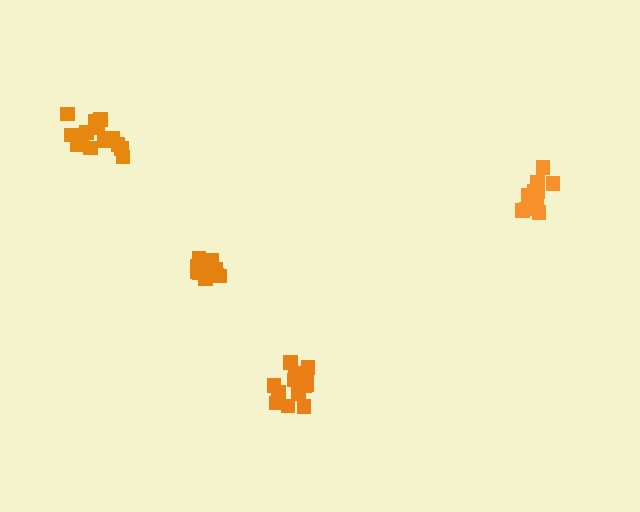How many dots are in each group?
Group 1: 14 dots, Group 2: 14 dots, Group 3: 13 dots, Group 4: 11 dots (52 total).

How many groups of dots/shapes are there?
There are 4 groups.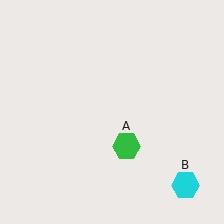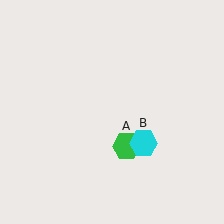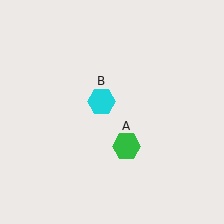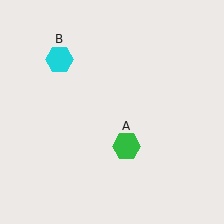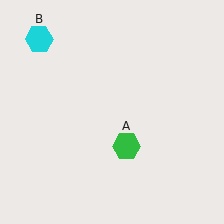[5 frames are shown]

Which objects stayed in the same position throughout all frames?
Green hexagon (object A) remained stationary.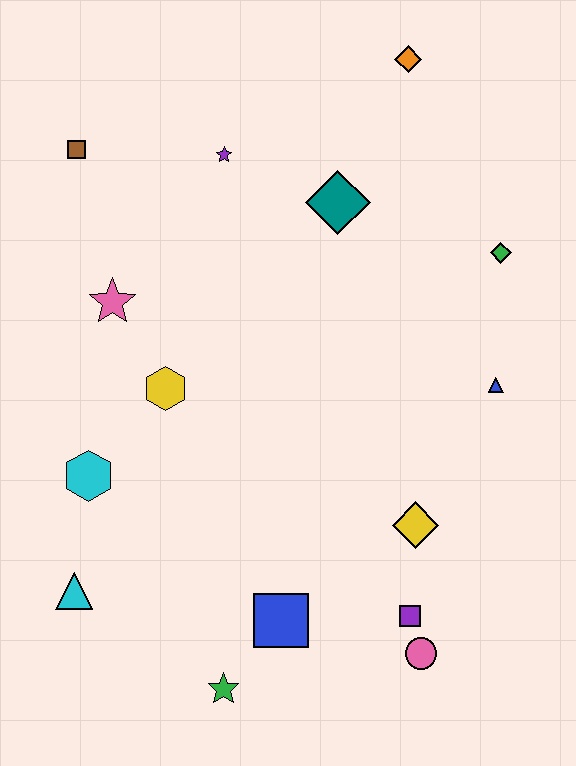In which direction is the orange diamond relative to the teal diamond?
The orange diamond is above the teal diamond.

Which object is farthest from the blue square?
The orange diamond is farthest from the blue square.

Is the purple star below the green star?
No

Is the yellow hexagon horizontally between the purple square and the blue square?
No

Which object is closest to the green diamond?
The blue triangle is closest to the green diamond.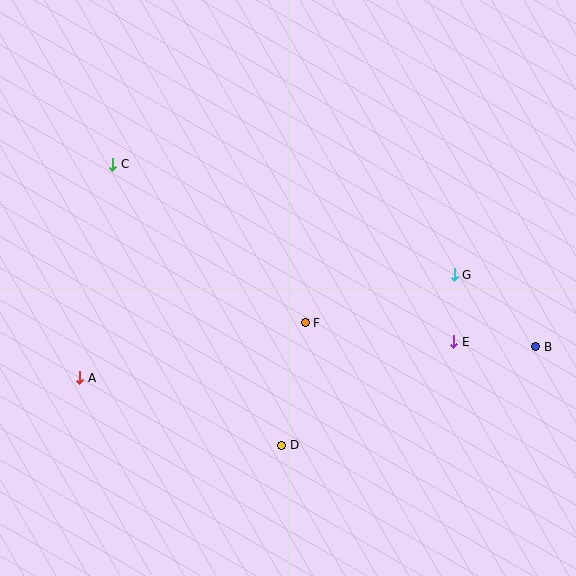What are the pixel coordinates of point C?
Point C is at (113, 164).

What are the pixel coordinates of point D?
Point D is at (282, 445).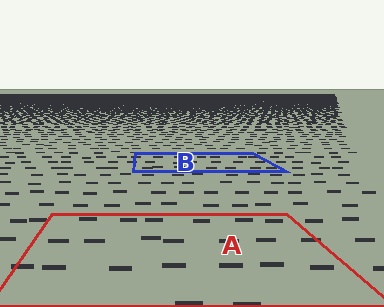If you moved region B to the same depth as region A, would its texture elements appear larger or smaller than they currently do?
They would appear larger. At a closer depth, the same texture elements are projected at a bigger on-screen size.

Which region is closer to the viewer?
Region A is closer. The texture elements there are larger and more spread out.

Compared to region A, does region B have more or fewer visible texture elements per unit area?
Region B has more texture elements per unit area — they are packed more densely because it is farther away.